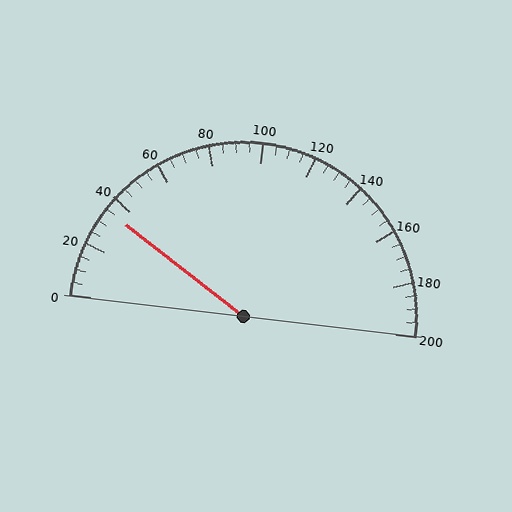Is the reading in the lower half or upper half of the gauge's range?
The reading is in the lower half of the range (0 to 200).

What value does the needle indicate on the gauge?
The needle indicates approximately 35.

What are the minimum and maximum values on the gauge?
The gauge ranges from 0 to 200.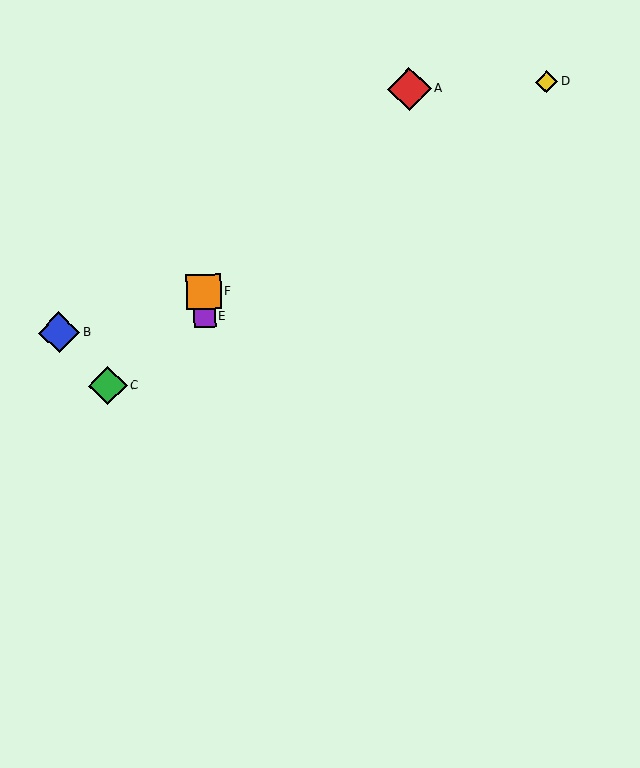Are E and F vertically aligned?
Yes, both are at x≈204.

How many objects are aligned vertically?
2 objects (E, F) are aligned vertically.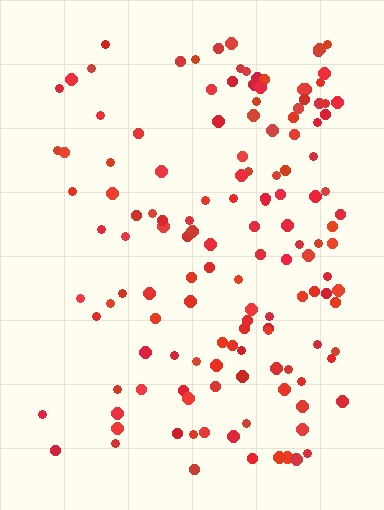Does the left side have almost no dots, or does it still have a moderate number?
Still a moderate number, just noticeably fewer than the right.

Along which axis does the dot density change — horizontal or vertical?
Horizontal.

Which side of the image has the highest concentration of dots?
The right.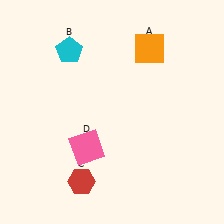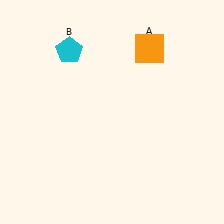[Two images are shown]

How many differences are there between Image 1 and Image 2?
There are 2 differences between the two images.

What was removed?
The red hexagon (C), the pink square (D) were removed in Image 2.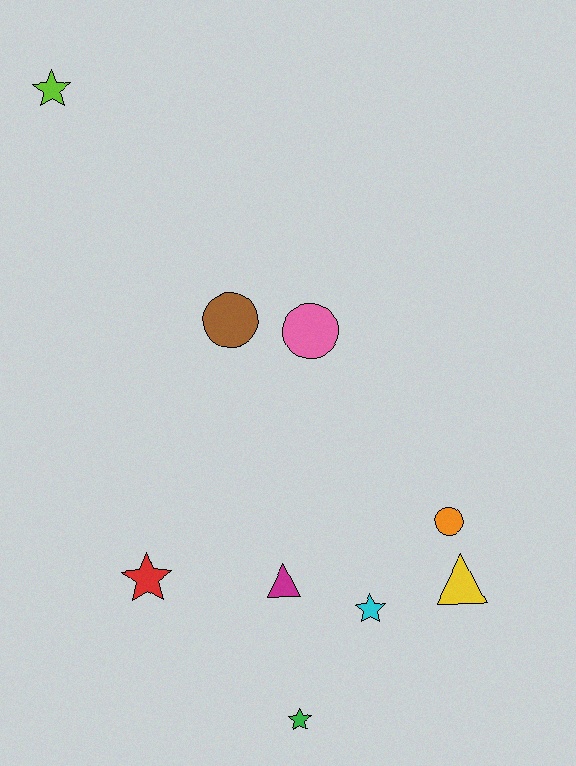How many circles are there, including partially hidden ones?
There are 3 circles.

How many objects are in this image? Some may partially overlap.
There are 9 objects.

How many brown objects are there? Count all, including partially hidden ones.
There is 1 brown object.